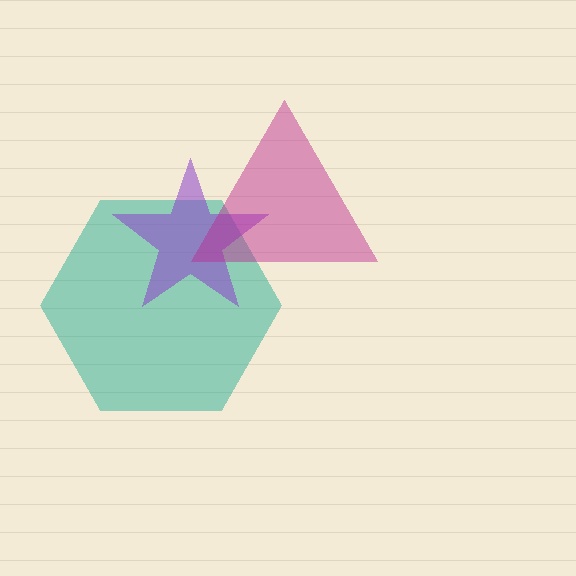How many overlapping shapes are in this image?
There are 3 overlapping shapes in the image.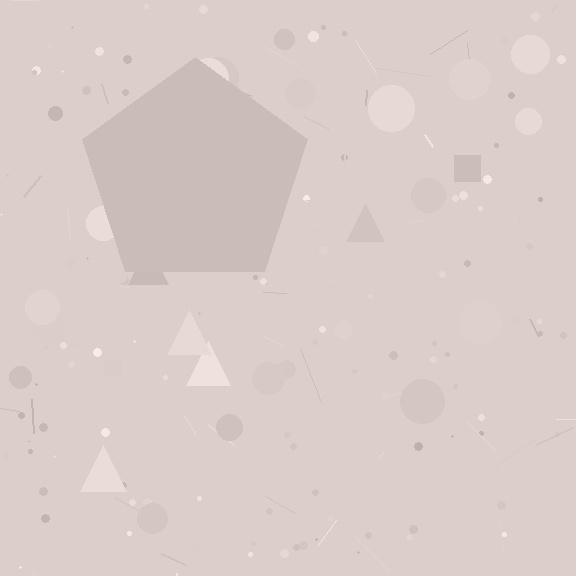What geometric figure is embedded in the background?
A pentagon is embedded in the background.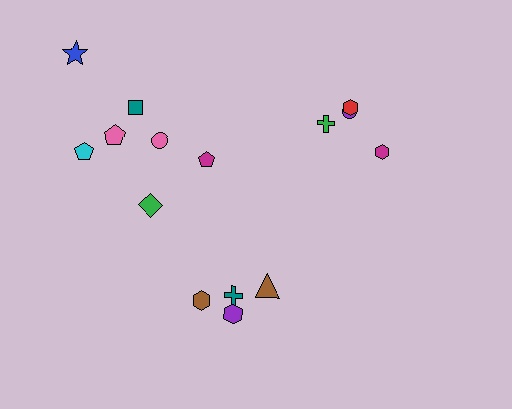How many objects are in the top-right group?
There are 4 objects.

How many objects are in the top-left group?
There are 7 objects.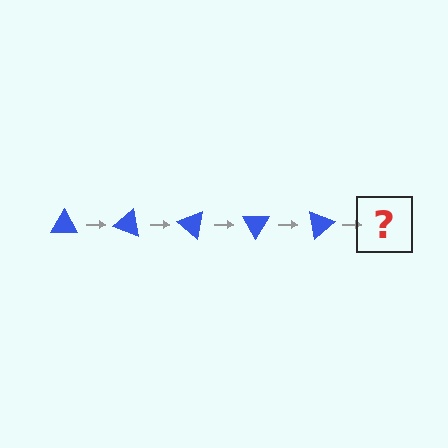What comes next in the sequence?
The next element should be a blue triangle rotated 100 degrees.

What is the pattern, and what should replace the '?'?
The pattern is that the triangle rotates 20 degrees each step. The '?' should be a blue triangle rotated 100 degrees.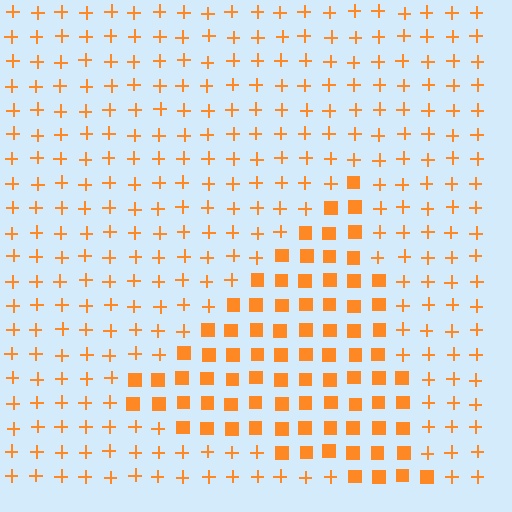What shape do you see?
I see a triangle.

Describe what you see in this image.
The image is filled with small orange elements arranged in a uniform grid. A triangle-shaped region contains squares, while the surrounding area contains plus signs. The boundary is defined purely by the change in element shape.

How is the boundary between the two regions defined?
The boundary is defined by a change in element shape: squares inside vs. plus signs outside. All elements share the same color and spacing.